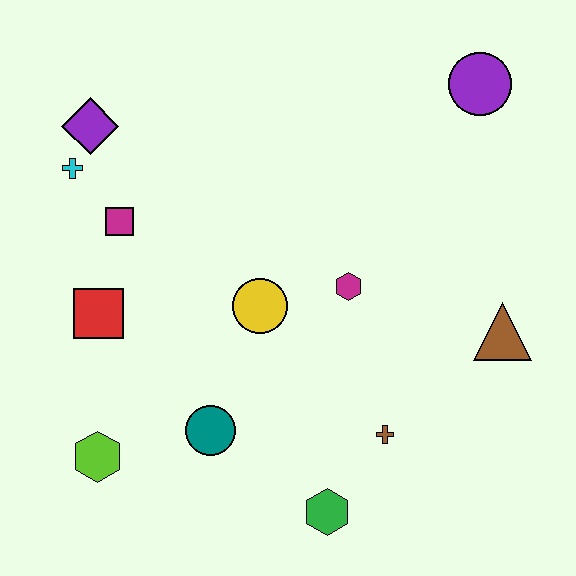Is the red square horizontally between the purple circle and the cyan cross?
Yes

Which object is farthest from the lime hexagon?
The purple circle is farthest from the lime hexagon.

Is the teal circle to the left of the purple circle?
Yes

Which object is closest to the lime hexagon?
The teal circle is closest to the lime hexagon.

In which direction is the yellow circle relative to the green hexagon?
The yellow circle is above the green hexagon.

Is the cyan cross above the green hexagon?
Yes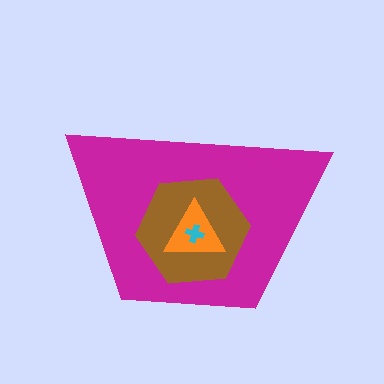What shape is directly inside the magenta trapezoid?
The brown hexagon.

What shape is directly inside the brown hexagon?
The orange triangle.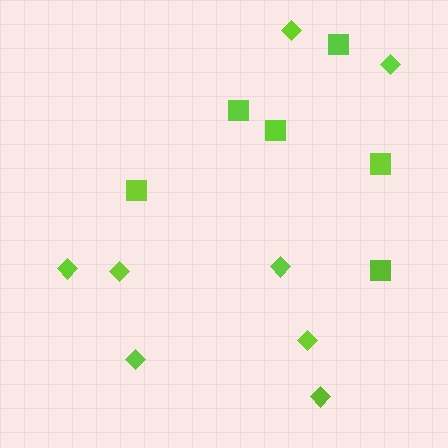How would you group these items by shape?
There are 2 groups: one group of squares (6) and one group of diamonds (8).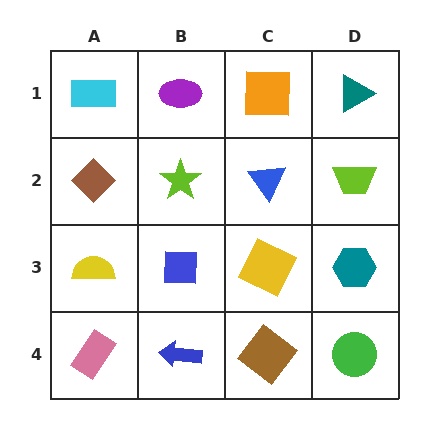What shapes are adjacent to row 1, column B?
A lime star (row 2, column B), a cyan rectangle (row 1, column A), an orange square (row 1, column C).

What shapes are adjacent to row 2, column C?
An orange square (row 1, column C), a yellow square (row 3, column C), a lime star (row 2, column B), a lime trapezoid (row 2, column D).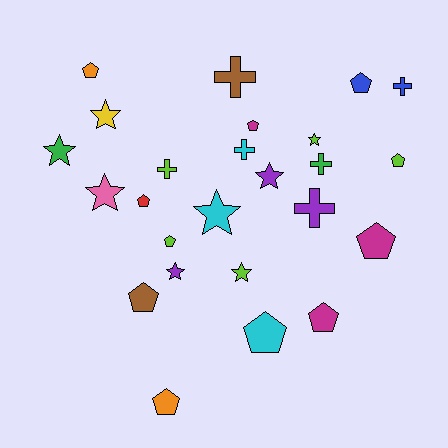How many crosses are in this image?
There are 6 crosses.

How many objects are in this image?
There are 25 objects.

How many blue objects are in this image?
There are 2 blue objects.